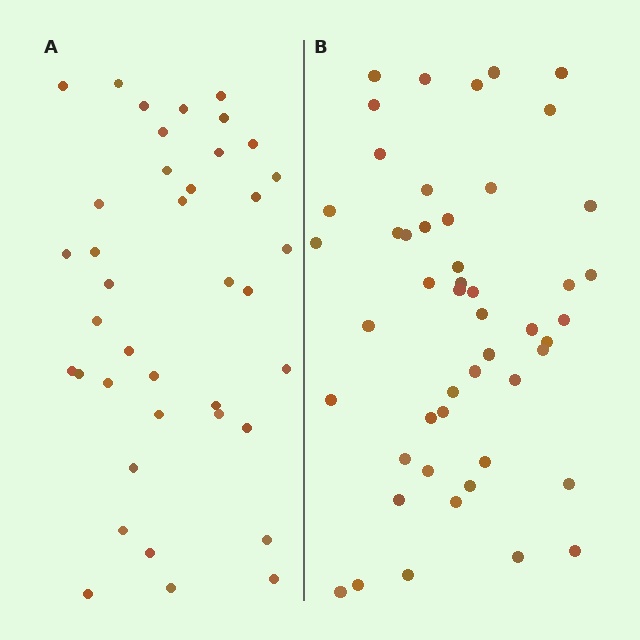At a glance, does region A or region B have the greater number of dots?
Region B (the right region) has more dots.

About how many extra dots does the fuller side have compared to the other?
Region B has roughly 10 or so more dots than region A.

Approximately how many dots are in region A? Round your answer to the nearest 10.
About 40 dots. (The exact count is 39, which rounds to 40.)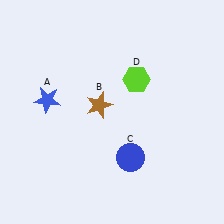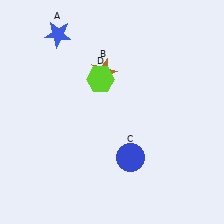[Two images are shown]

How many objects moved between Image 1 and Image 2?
3 objects moved between the two images.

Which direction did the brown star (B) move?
The brown star (B) moved up.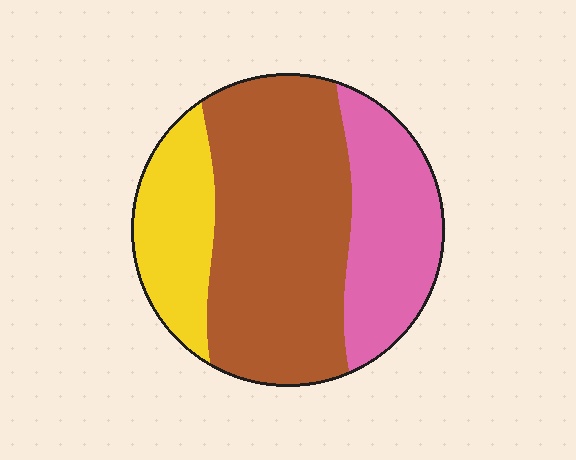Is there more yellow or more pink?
Pink.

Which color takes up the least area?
Yellow, at roughly 20%.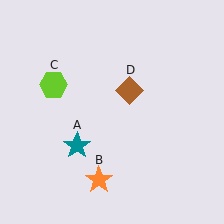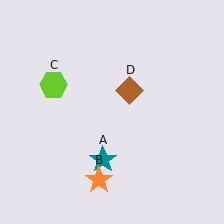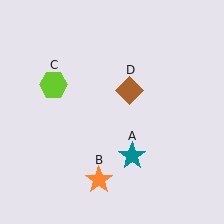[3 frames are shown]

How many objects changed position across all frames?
1 object changed position: teal star (object A).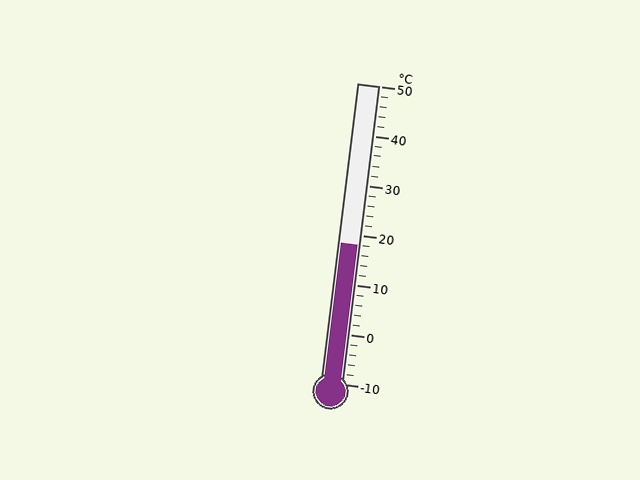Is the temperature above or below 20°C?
The temperature is below 20°C.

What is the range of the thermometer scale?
The thermometer scale ranges from -10°C to 50°C.